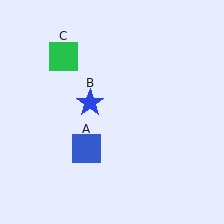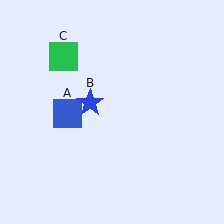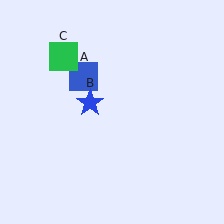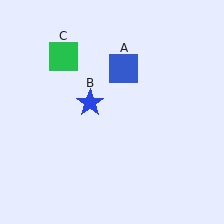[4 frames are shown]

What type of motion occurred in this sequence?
The blue square (object A) rotated clockwise around the center of the scene.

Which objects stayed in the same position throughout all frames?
Blue star (object B) and green square (object C) remained stationary.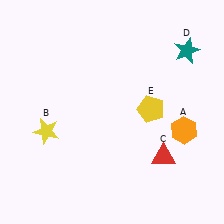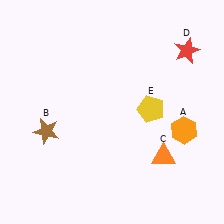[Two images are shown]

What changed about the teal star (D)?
In Image 1, D is teal. In Image 2, it changed to red.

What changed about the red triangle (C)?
In Image 1, C is red. In Image 2, it changed to orange.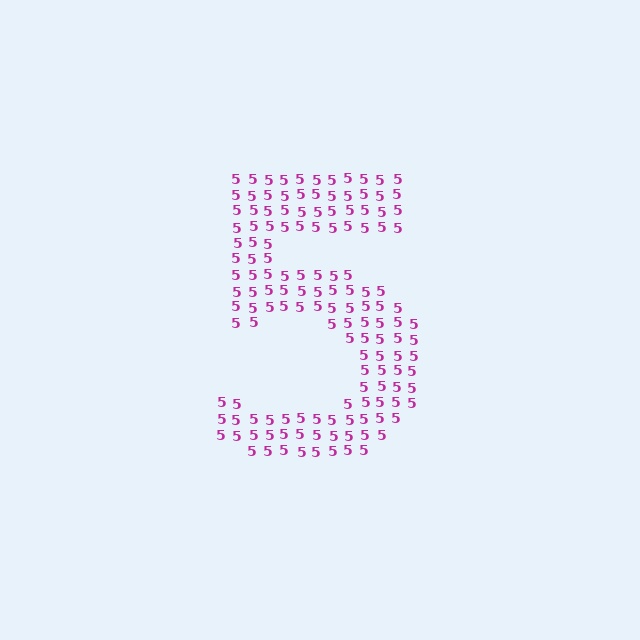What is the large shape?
The large shape is the digit 5.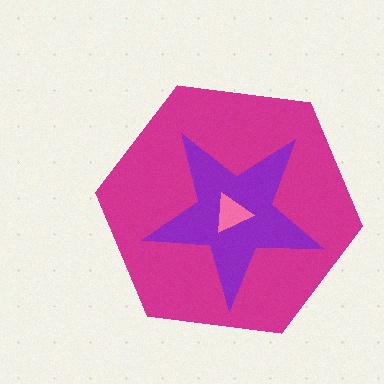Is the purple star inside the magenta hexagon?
Yes.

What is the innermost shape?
The pink triangle.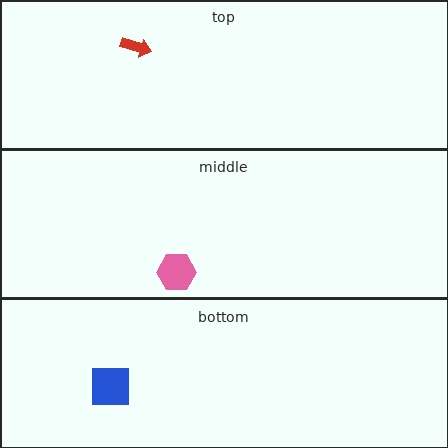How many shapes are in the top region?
1.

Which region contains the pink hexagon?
The middle region.